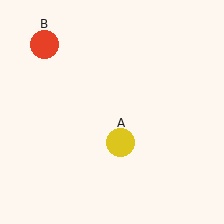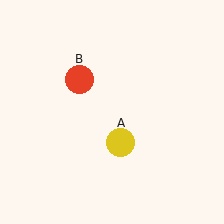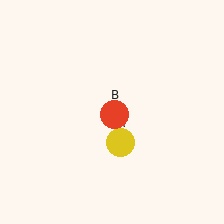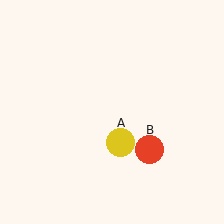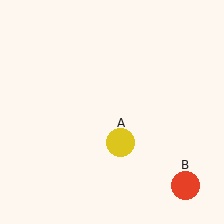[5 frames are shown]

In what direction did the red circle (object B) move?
The red circle (object B) moved down and to the right.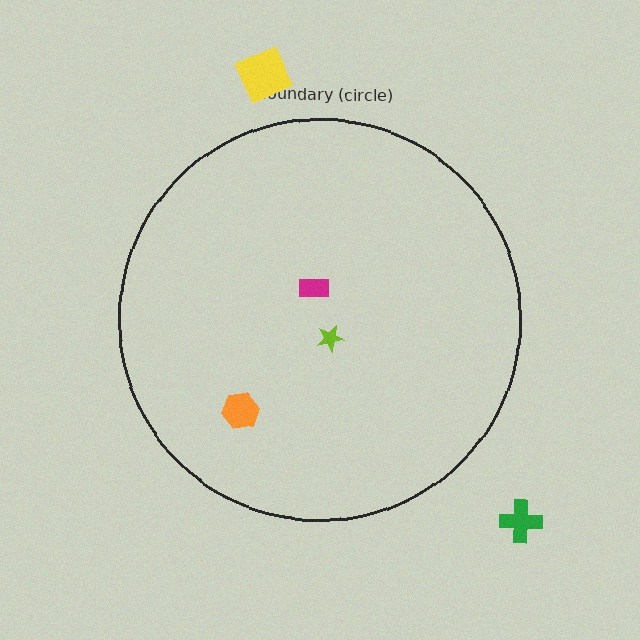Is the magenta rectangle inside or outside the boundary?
Inside.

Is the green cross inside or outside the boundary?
Outside.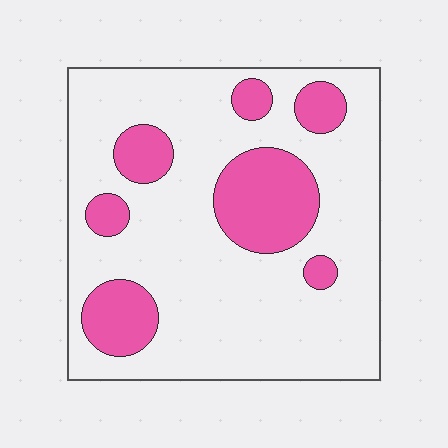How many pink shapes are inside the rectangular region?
7.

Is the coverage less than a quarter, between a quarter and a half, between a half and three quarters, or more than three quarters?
Less than a quarter.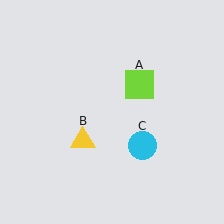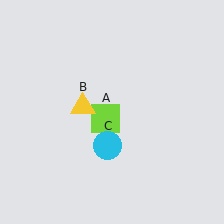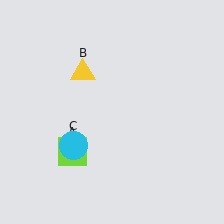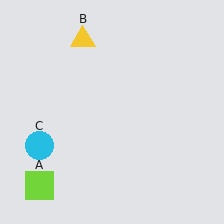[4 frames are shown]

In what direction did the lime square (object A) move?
The lime square (object A) moved down and to the left.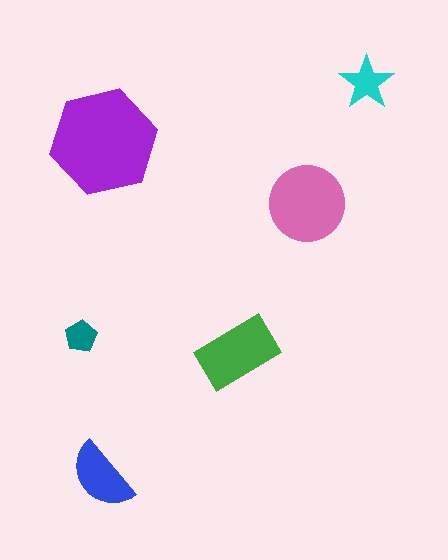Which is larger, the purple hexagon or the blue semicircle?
The purple hexagon.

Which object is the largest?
The purple hexagon.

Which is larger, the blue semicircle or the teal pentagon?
The blue semicircle.